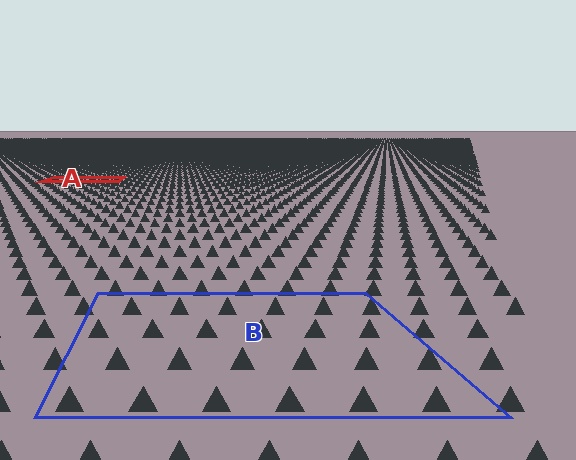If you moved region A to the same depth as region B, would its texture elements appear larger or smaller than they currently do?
They would appear larger. At a closer depth, the same texture elements are projected at a bigger on-screen size.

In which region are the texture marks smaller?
The texture marks are smaller in region A, because it is farther away.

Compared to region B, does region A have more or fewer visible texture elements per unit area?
Region A has more texture elements per unit area — they are packed more densely because it is farther away.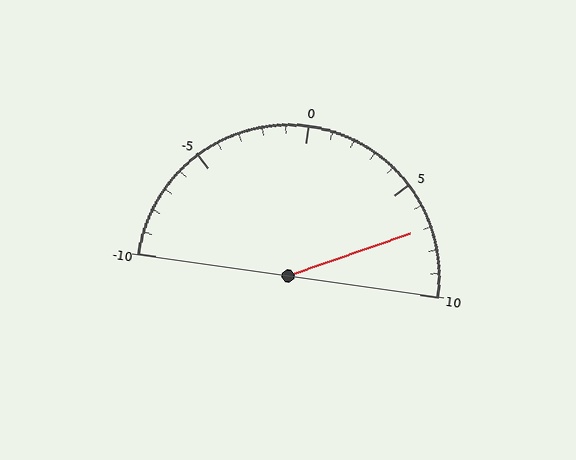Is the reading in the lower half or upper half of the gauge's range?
The reading is in the upper half of the range (-10 to 10).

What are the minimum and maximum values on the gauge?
The gauge ranges from -10 to 10.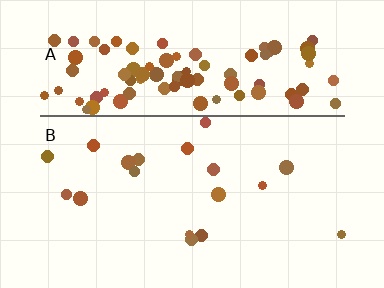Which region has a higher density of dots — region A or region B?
A (the top).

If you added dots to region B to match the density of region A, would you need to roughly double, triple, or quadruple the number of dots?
Approximately quadruple.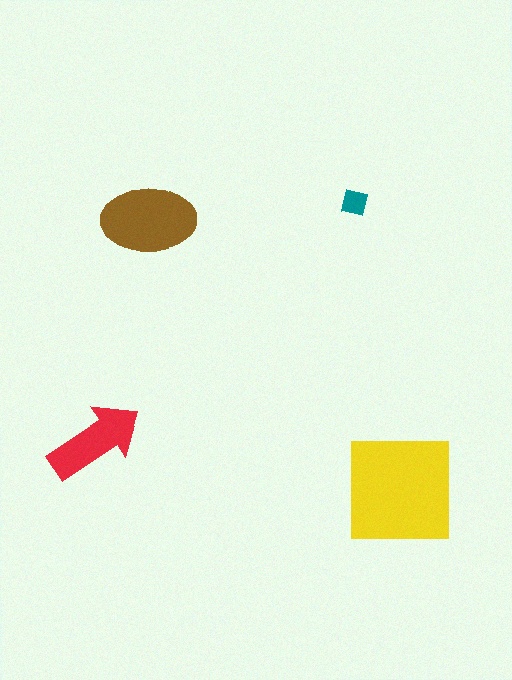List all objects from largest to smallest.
The yellow square, the brown ellipse, the red arrow, the teal square.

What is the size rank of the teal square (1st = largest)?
4th.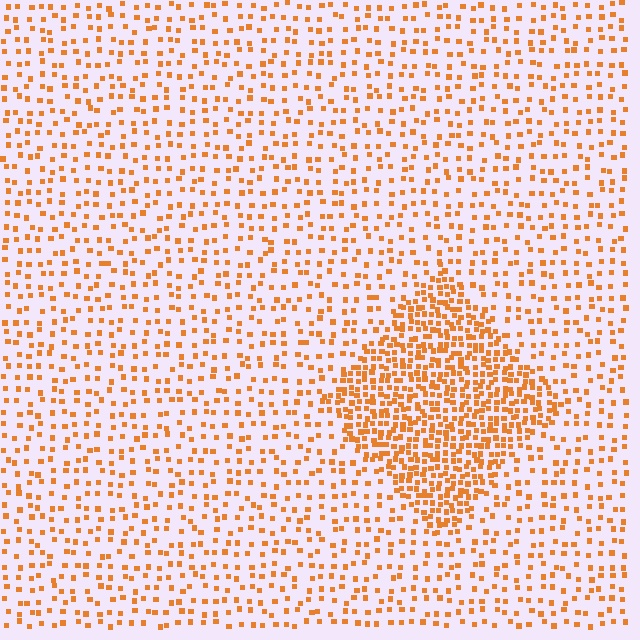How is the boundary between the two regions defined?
The boundary is defined by a change in element density (approximately 2.6x ratio). All elements are the same color, size, and shape.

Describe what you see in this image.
The image contains small orange elements arranged at two different densities. A diamond-shaped region is visible where the elements are more densely packed than the surrounding area.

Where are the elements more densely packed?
The elements are more densely packed inside the diamond boundary.